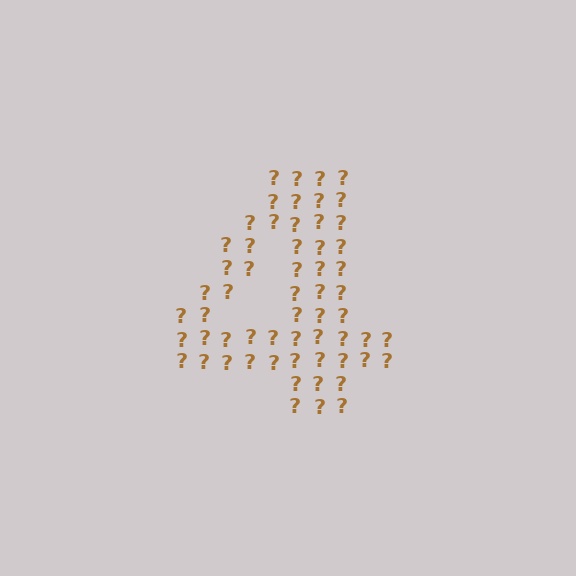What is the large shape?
The large shape is the digit 4.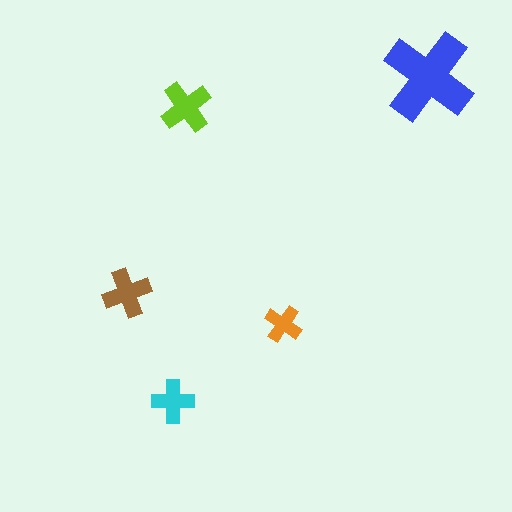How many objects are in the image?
There are 5 objects in the image.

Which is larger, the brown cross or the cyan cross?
The brown one.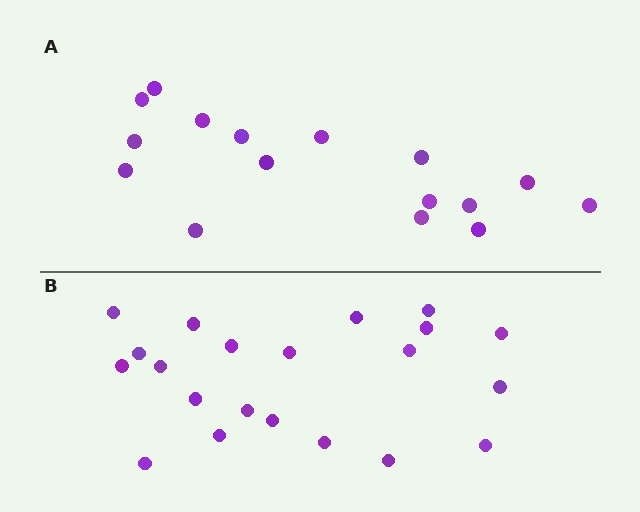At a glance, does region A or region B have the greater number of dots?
Region B (the bottom region) has more dots.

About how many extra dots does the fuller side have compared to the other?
Region B has about 5 more dots than region A.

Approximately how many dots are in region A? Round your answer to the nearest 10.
About 20 dots. (The exact count is 16, which rounds to 20.)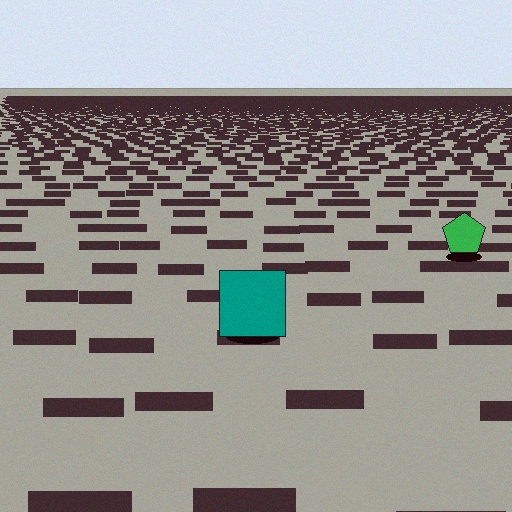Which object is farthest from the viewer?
The green pentagon is farthest from the viewer. It appears smaller and the ground texture around it is denser.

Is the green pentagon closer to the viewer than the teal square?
No. The teal square is closer — you can tell from the texture gradient: the ground texture is coarser near it.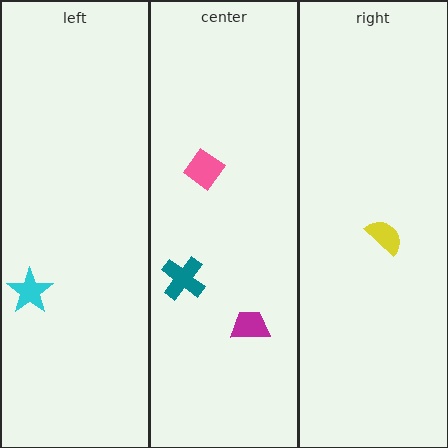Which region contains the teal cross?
The center region.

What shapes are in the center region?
The pink diamond, the magenta trapezoid, the teal cross.